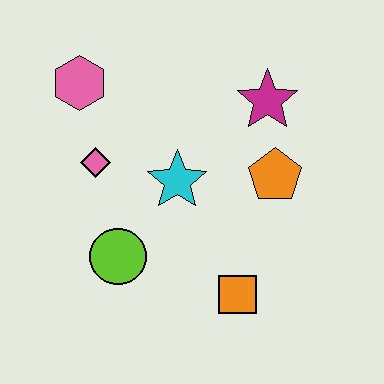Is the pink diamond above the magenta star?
No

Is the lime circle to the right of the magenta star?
No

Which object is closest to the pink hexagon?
The pink diamond is closest to the pink hexagon.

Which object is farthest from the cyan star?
The pink hexagon is farthest from the cyan star.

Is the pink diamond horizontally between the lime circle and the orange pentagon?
No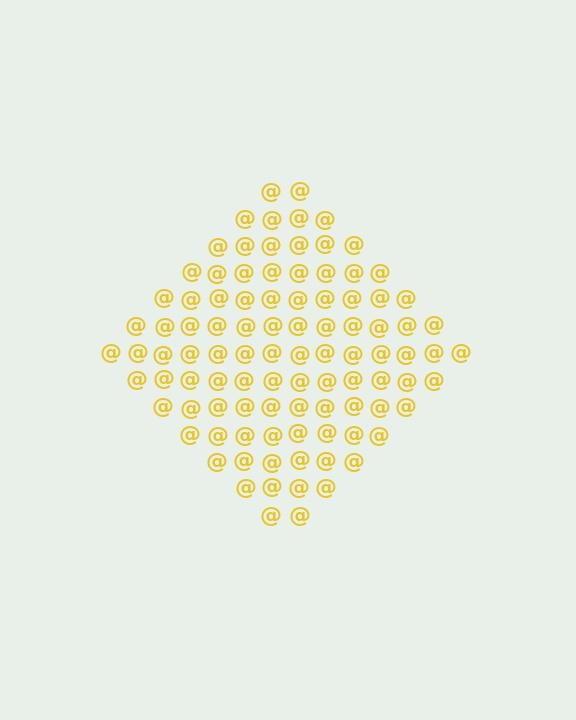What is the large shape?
The large shape is a diamond.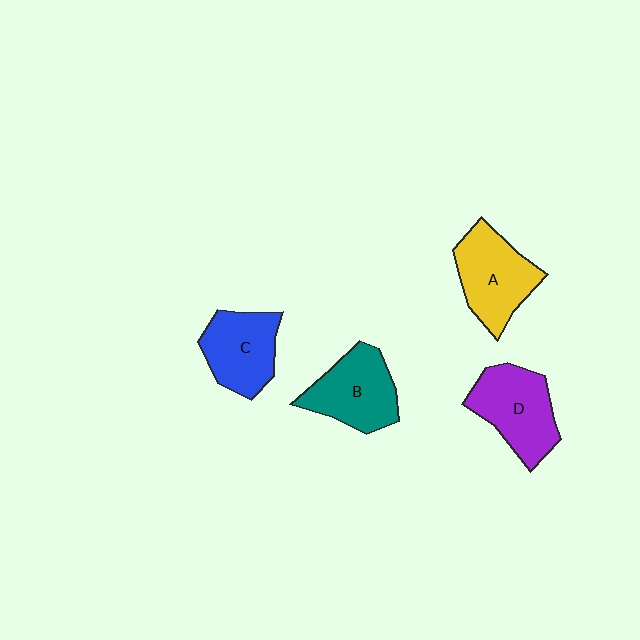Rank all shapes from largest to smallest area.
From largest to smallest: D (purple), A (yellow), B (teal), C (blue).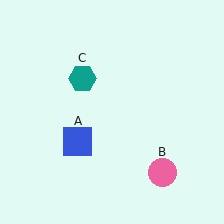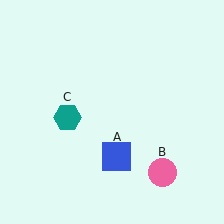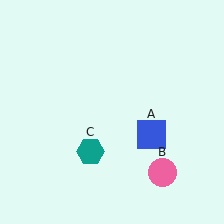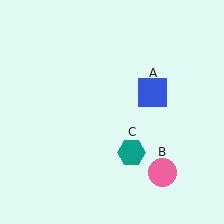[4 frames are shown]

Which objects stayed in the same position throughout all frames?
Pink circle (object B) remained stationary.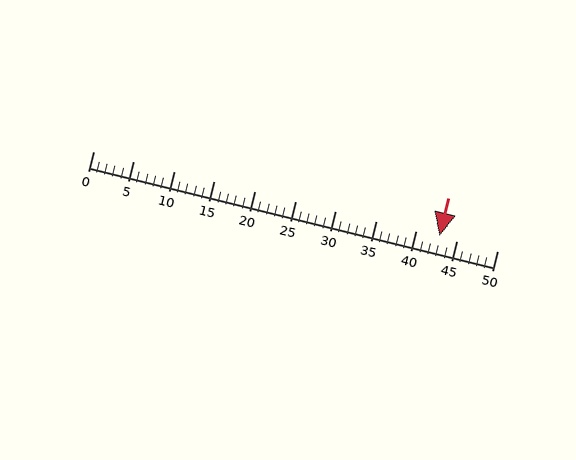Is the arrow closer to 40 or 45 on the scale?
The arrow is closer to 45.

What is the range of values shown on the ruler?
The ruler shows values from 0 to 50.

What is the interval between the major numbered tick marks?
The major tick marks are spaced 5 units apart.